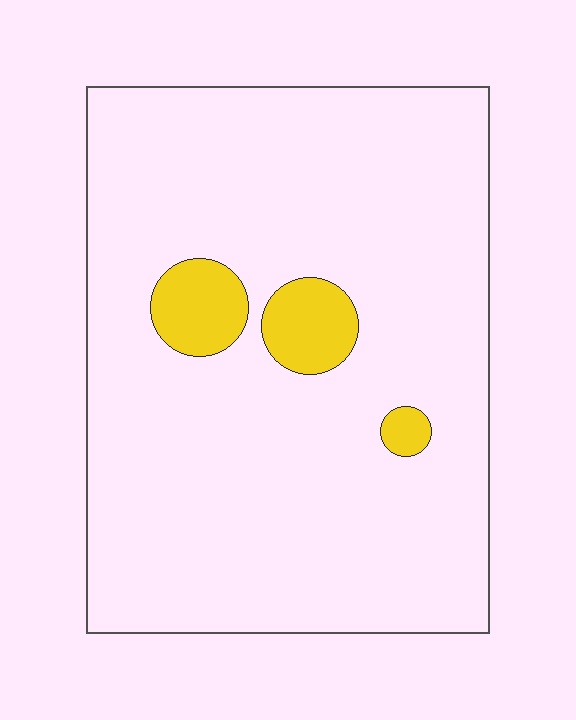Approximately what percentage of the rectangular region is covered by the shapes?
Approximately 10%.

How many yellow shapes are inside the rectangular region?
3.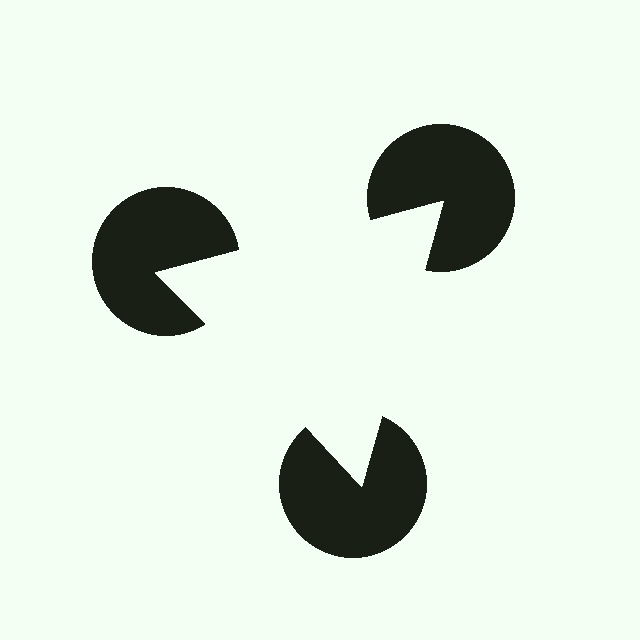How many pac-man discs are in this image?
There are 3 — one at each vertex of the illusory triangle.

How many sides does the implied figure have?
3 sides.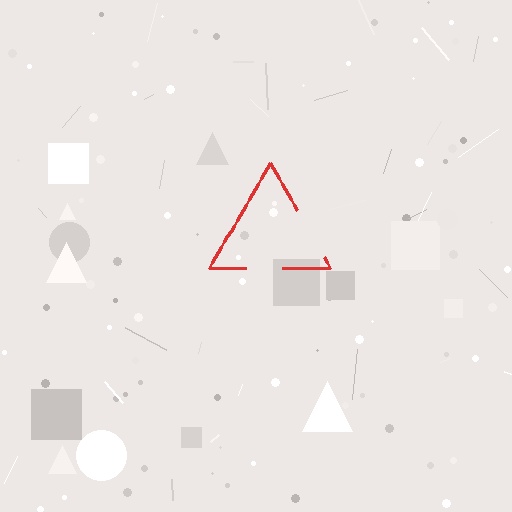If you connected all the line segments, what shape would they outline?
They would outline a triangle.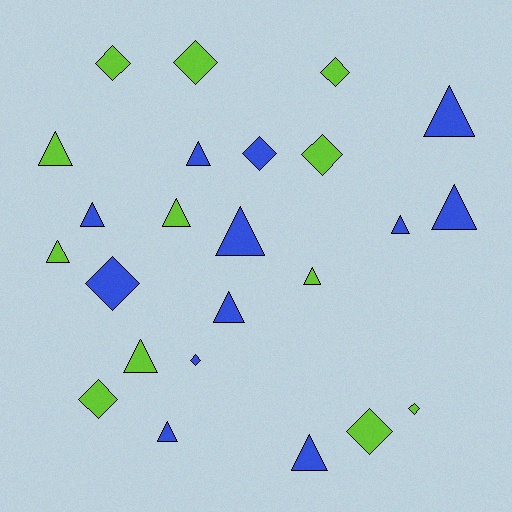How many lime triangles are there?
There are 5 lime triangles.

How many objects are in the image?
There are 24 objects.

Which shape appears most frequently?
Triangle, with 14 objects.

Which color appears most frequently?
Blue, with 12 objects.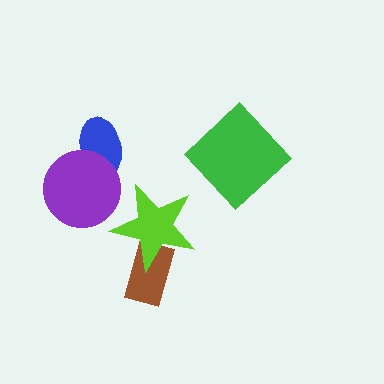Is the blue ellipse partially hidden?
Yes, it is partially covered by another shape.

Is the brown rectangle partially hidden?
Yes, it is partially covered by another shape.